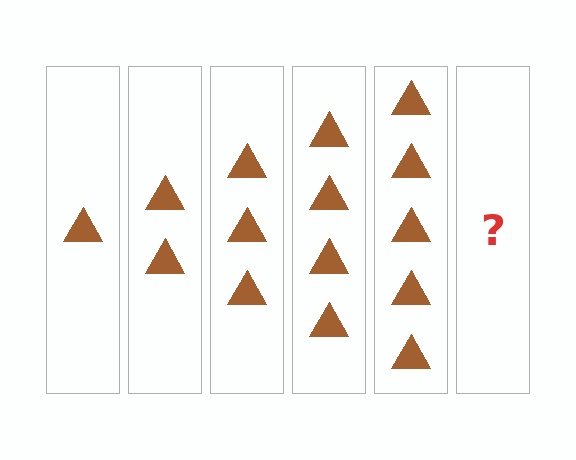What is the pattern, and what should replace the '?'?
The pattern is that each step adds one more triangle. The '?' should be 6 triangles.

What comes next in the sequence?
The next element should be 6 triangles.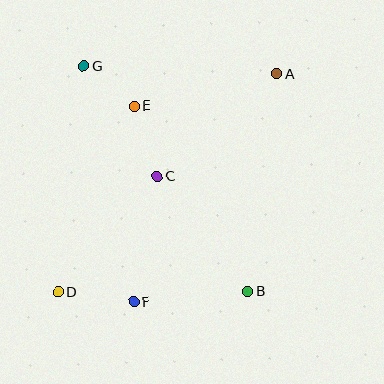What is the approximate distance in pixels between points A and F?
The distance between A and F is approximately 269 pixels.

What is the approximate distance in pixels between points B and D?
The distance between B and D is approximately 190 pixels.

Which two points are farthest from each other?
Points A and D are farthest from each other.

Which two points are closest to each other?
Points E and G are closest to each other.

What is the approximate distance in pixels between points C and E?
The distance between C and E is approximately 74 pixels.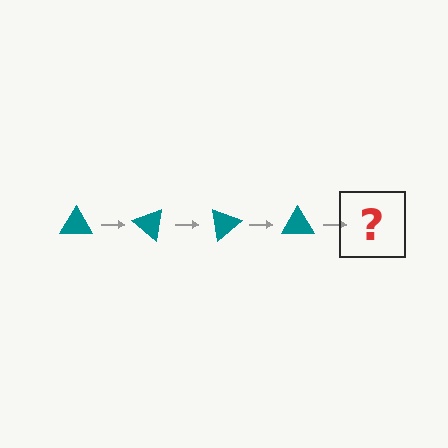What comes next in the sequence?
The next element should be a teal triangle rotated 160 degrees.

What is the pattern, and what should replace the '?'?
The pattern is that the triangle rotates 40 degrees each step. The '?' should be a teal triangle rotated 160 degrees.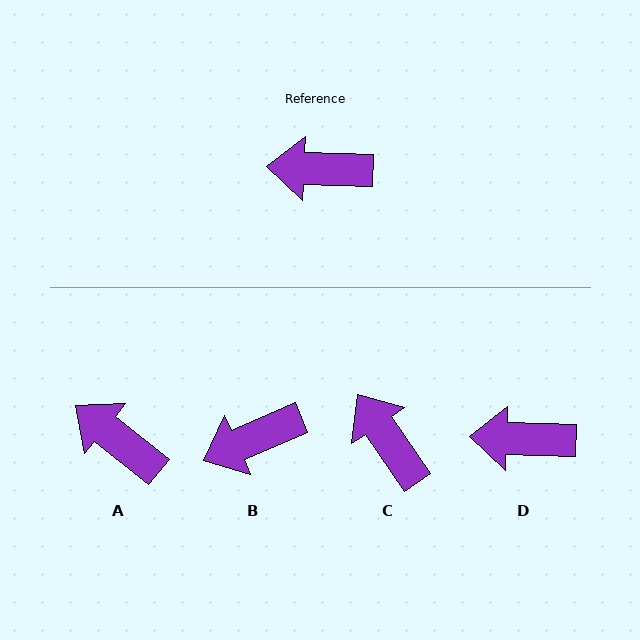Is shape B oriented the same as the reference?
No, it is off by about 26 degrees.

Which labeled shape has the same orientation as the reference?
D.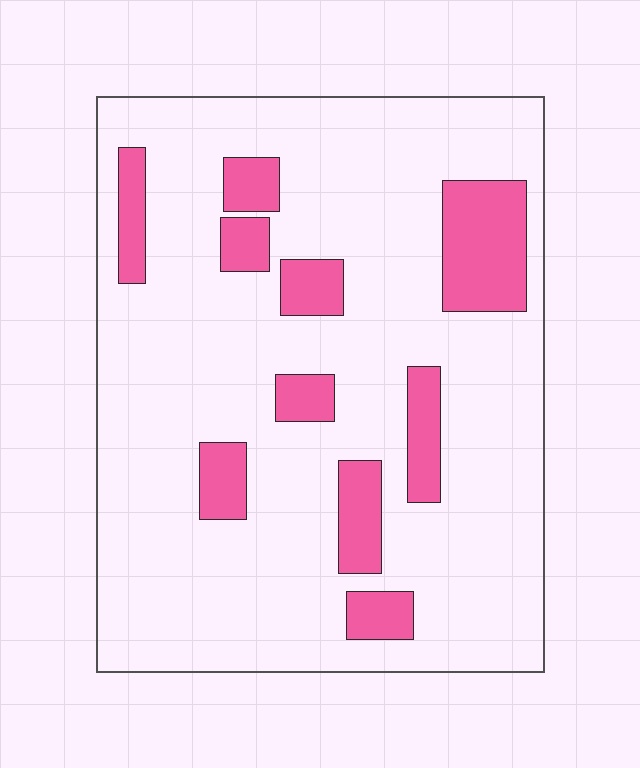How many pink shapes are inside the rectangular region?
10.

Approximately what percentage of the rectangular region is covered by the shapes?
Approximately 15%.